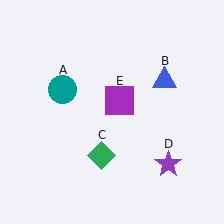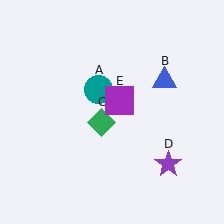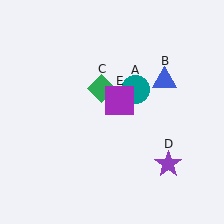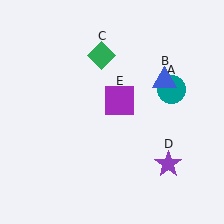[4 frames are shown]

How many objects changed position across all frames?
2 objects changed position: teal circle (object A), green diamond (object C).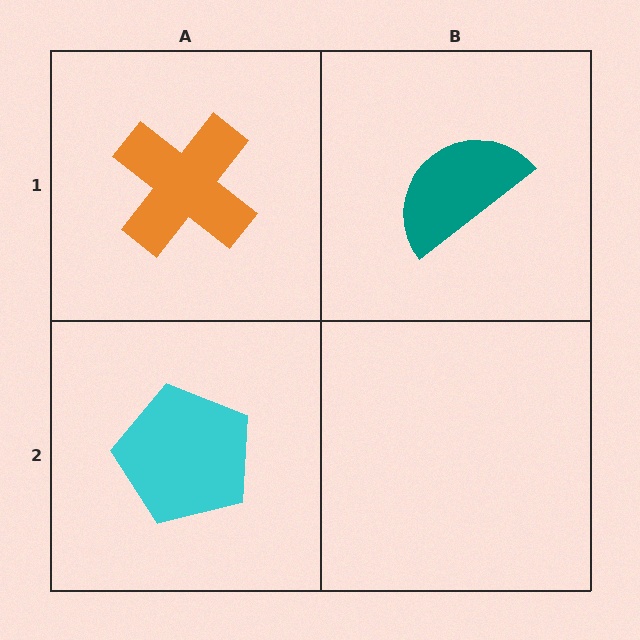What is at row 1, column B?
A teal semicircle.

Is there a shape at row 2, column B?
No, that cell is empty.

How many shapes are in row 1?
2 shapes.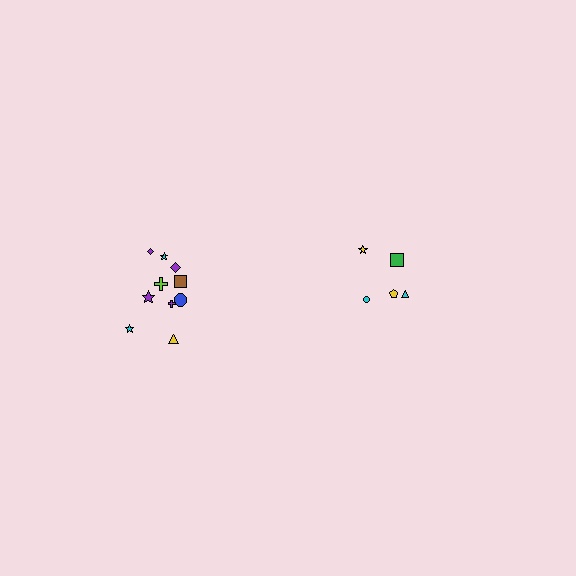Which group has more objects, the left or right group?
The left group.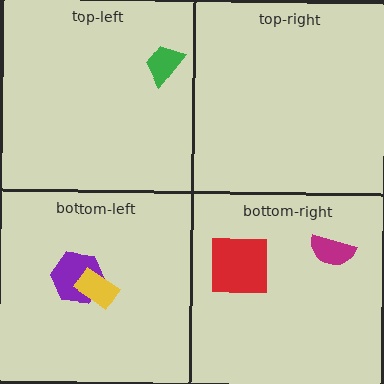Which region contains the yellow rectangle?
The bottom-left region.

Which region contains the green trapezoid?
The top-left region.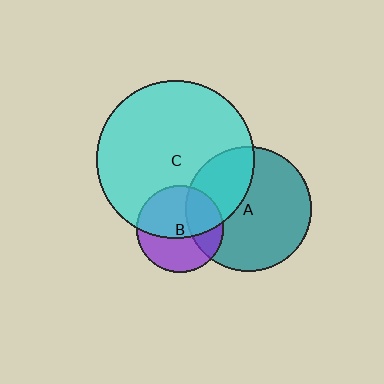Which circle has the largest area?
Circle C (cyan).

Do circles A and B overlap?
Yes.